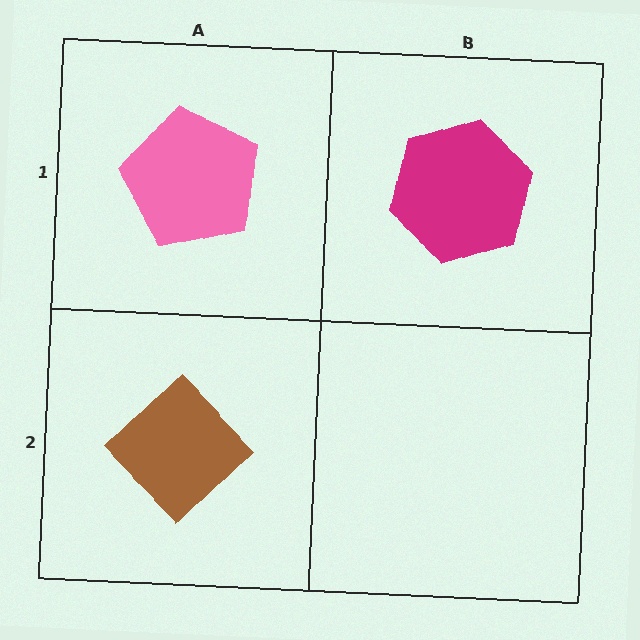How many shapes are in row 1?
2 shapes.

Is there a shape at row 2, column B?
No, that cell is empty.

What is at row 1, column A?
A pink pentagon.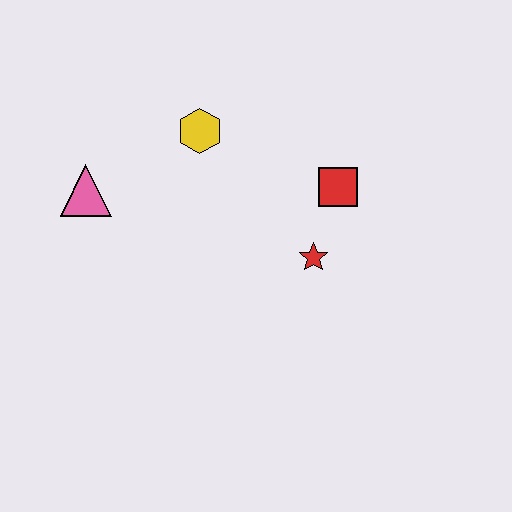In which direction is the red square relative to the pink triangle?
The red square is to the right of the pink triangle.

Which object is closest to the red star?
The red square is closest to the red star.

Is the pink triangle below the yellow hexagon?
Yes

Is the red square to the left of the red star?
No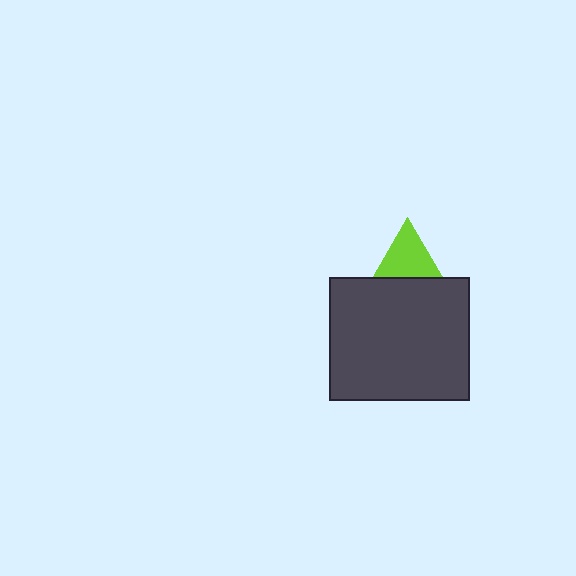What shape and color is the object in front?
The object in front is a dark gray rectangle.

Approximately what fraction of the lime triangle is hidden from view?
Roughly 64% of the lime triangle is hidden behind the dark gray rectangle.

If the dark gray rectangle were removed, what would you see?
You would see the complete lime triangle.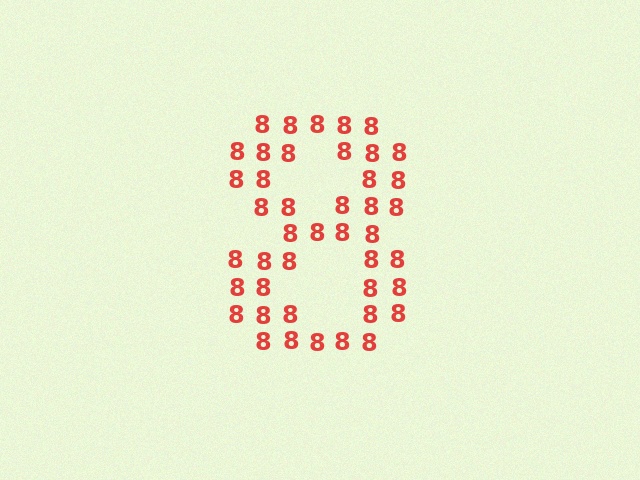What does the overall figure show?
The overall figure shows the digit 8.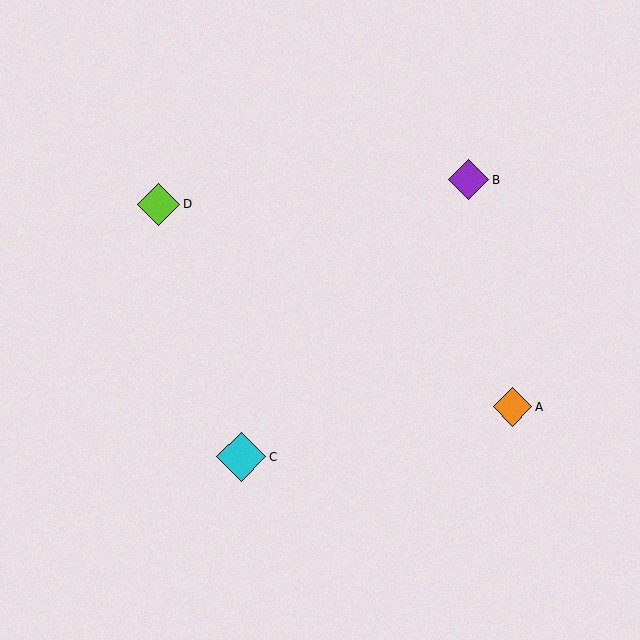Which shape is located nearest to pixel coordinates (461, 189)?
The purple diamond (labeled B) at (468, 180) is nearest to that location.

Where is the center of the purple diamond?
The center of the purple diamond is at (468, 180).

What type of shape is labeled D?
Shape D is a lime diamond.